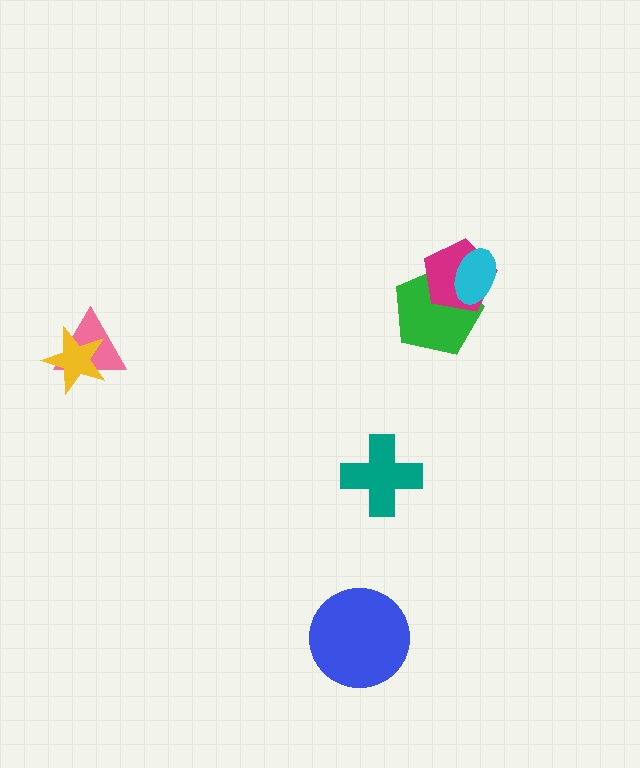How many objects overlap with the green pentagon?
2 objects overlap with the green pentagon.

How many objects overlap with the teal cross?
0 objects overlap with the teal cross.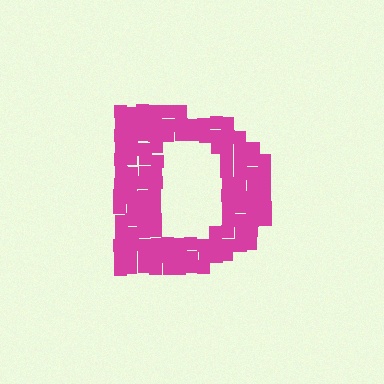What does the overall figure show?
The overall figure shows the letter D.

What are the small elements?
The small elements are squares.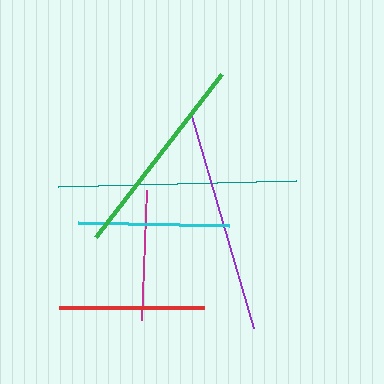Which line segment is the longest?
The teal line is the longest at approximately 238 pixels.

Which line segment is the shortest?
The magenta line is the shortest at approximately 130 pixels.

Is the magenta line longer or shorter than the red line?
The red line is longer than the magenta line.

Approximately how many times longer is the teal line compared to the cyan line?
The teal line is approximately 1.6 times the length of the cyan line.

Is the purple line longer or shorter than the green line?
The purple line is longer than the green line.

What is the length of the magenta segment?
The magenta segment is approximately 130 pixels long.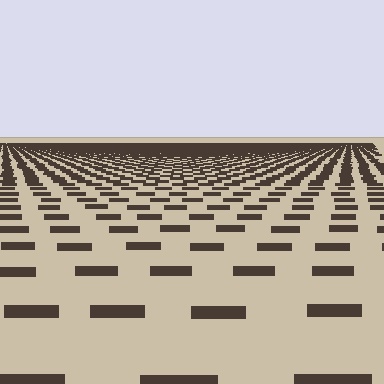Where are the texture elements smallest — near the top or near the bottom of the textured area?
Near the top.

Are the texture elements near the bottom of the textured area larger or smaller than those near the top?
Larger. Near the bottom, elements are closer to the viewer and appear at a bigger on-screen size.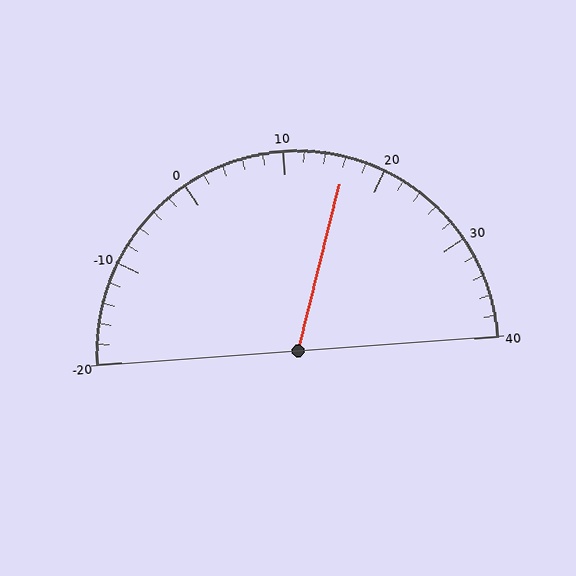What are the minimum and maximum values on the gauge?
The gauge ranges from -20 to 40.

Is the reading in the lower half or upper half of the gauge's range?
The reading is in the upper half of the range (-20 to 40).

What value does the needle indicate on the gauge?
The needle indicates approximately 16.